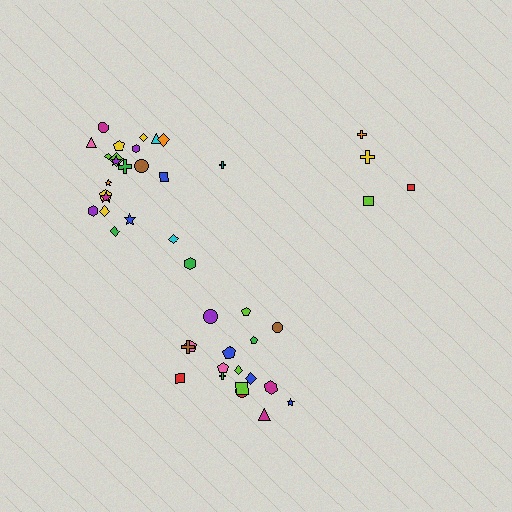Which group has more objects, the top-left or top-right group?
The top-left group.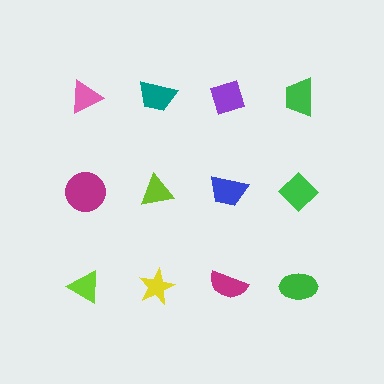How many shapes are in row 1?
4 shapes.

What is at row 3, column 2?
A yellow star.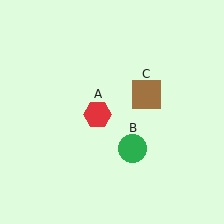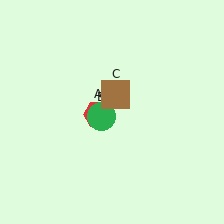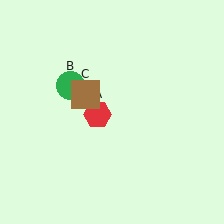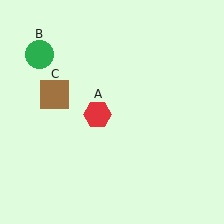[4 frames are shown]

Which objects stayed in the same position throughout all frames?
Red hexagon (object A) remained stationary.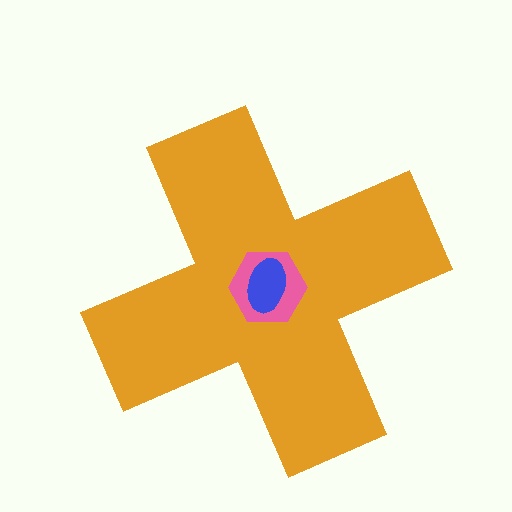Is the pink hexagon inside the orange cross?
Yes.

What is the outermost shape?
The orange cross.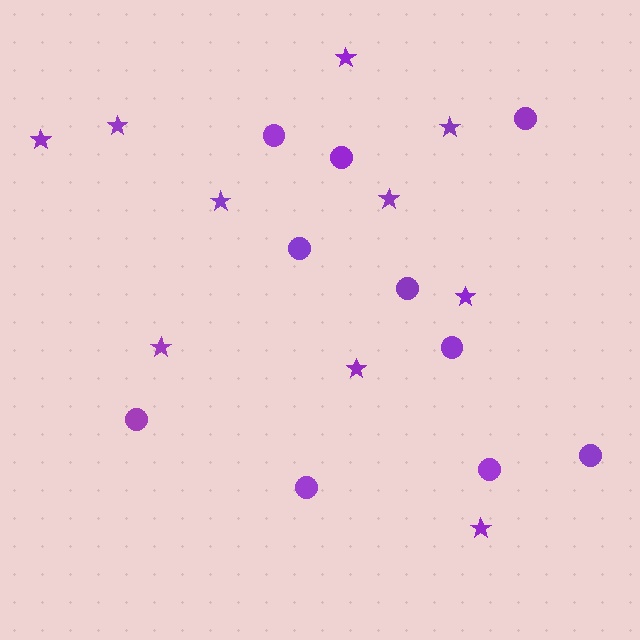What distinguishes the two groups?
There are 2 groups: one group of circles (10) and one group of stars (10).